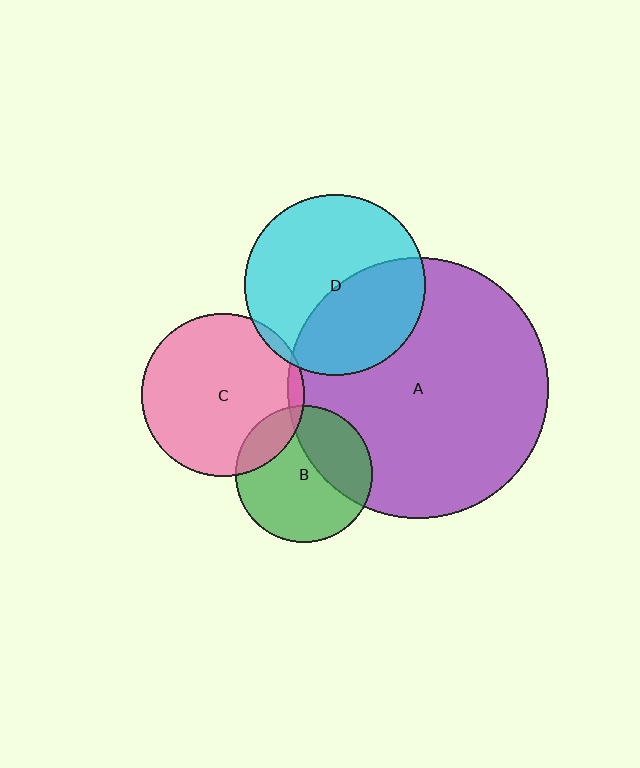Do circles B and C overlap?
Yes.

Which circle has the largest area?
Circle A (purple).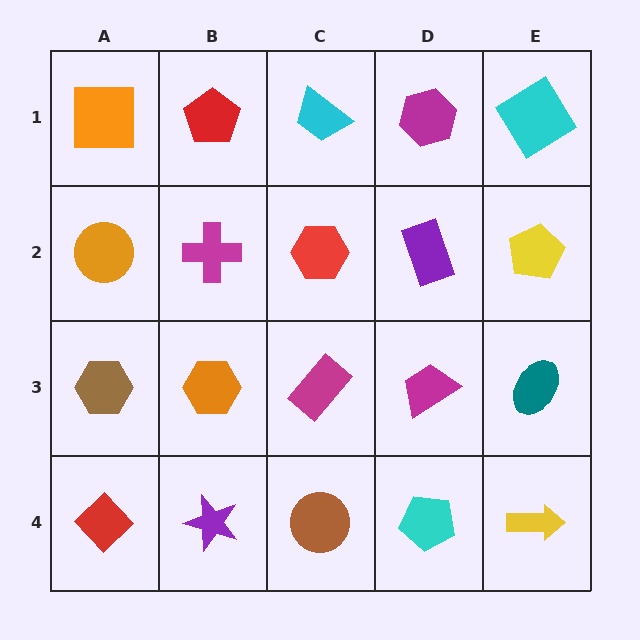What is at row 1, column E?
A cyan diamond.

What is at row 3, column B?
An orange hexagon.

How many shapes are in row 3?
5 shapes.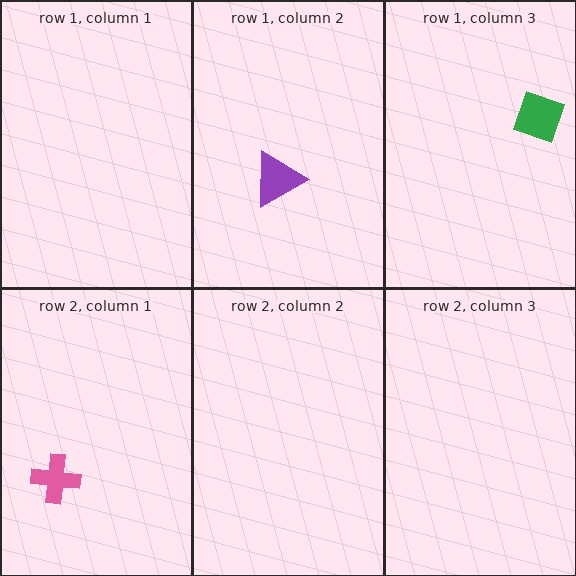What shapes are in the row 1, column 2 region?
The purple triangle.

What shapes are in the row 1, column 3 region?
The green square.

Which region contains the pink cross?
The row 2, column 1 region.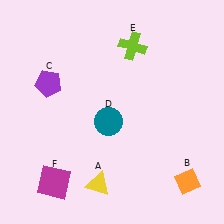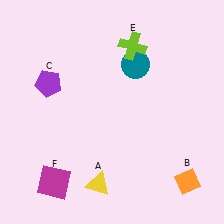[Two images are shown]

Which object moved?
The teal circle (D) moved up.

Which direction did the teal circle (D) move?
The teal circle (D) moved up.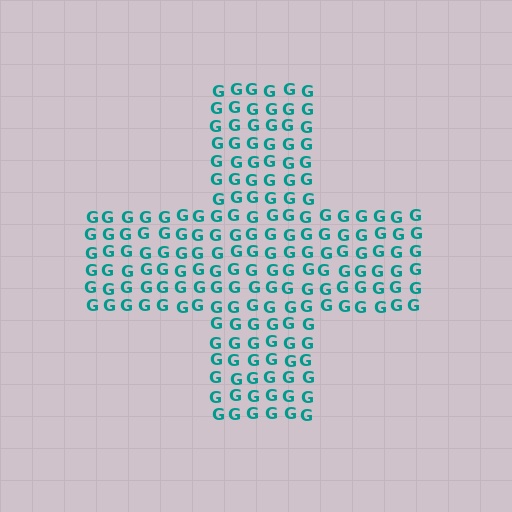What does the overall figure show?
The overall figure shows a cross.